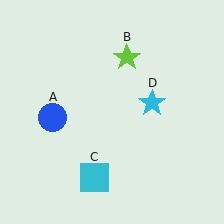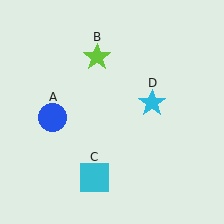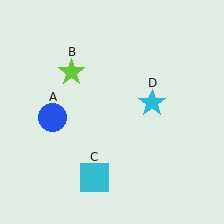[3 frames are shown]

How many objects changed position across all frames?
1 object changed position: lime star (object B).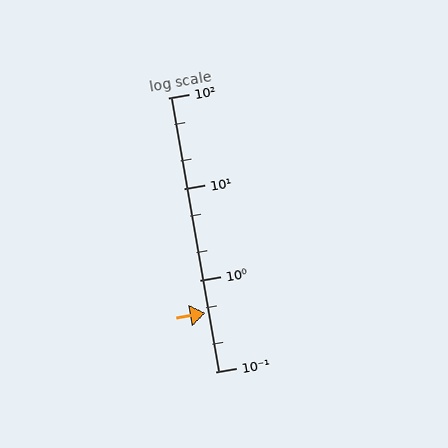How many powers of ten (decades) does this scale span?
The scale spans 3 decades, from 0.1 to 100.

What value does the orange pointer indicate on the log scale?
The pointer indicates approximately 0.44.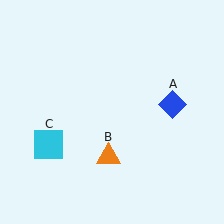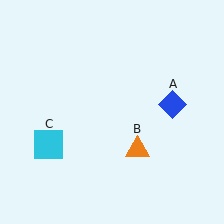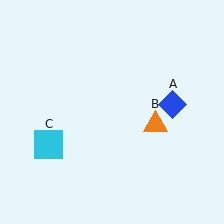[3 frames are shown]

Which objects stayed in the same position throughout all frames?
Blue diamond (object A) and cyan square (object C) remained stationary.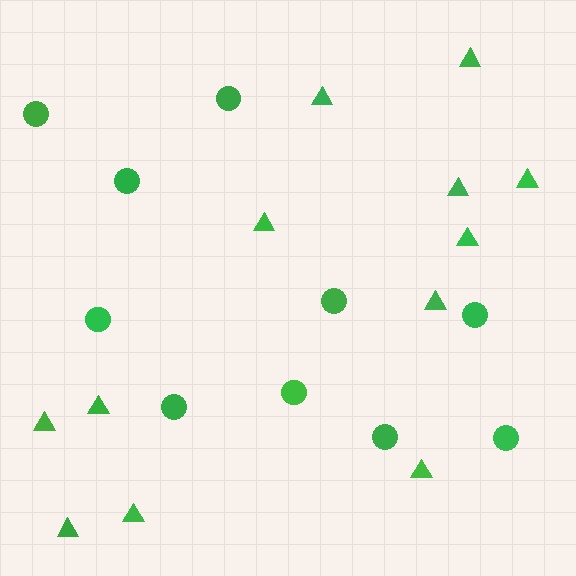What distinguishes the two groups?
There are 2 groups: one group of triangles (12) and one group of circles (10).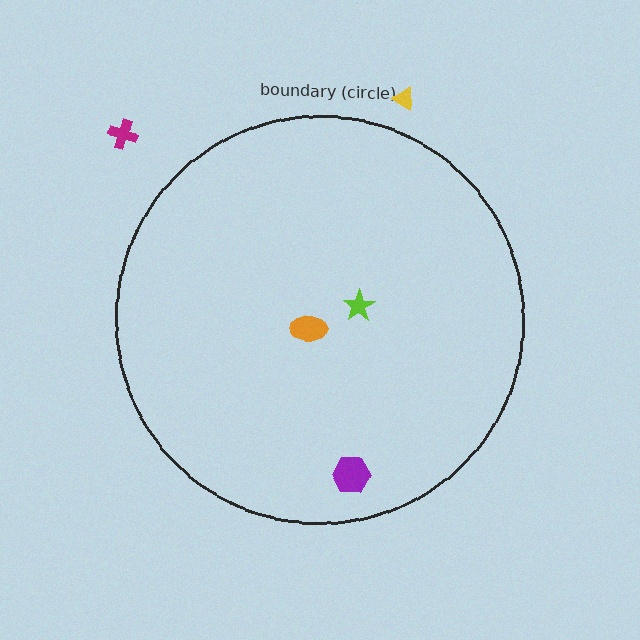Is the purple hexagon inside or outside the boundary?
Inside.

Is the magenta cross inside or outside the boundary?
Outside.